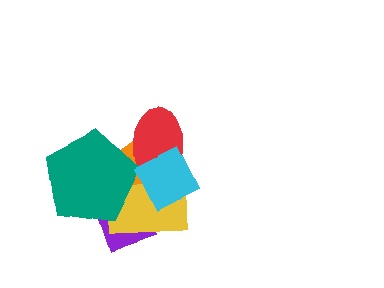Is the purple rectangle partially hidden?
Yes, it is partially covered by another shape.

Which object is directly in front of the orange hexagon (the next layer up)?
The red ellipse is directly in front of the orange hexagon.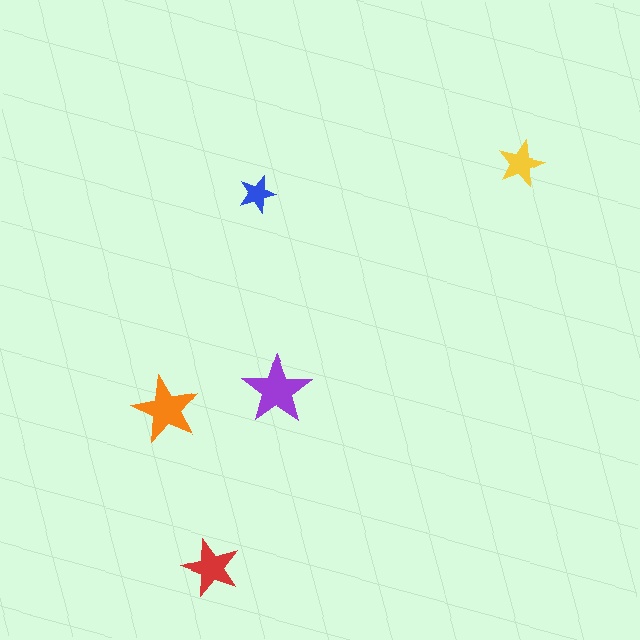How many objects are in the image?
There are 5 objects in the image.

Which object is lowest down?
The red star is bottommost.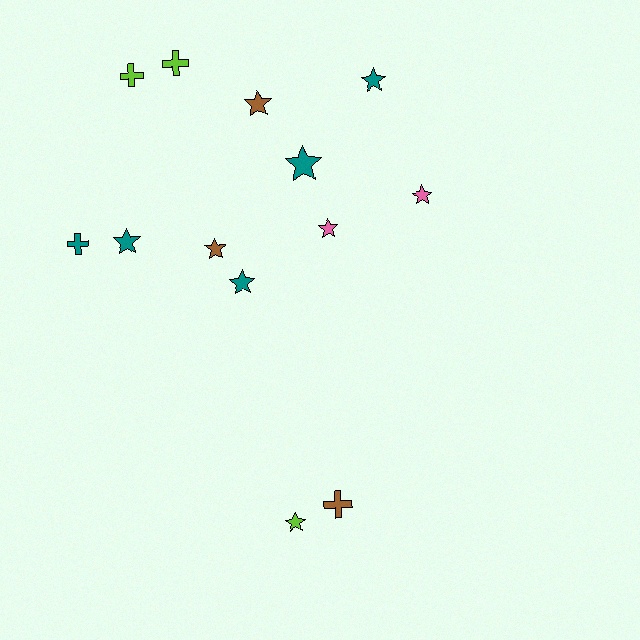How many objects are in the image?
There are 13 objects.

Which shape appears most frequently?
Star, with 9 objects.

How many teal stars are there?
There are 4 teal stars.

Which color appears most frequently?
Teal, with 5 objects.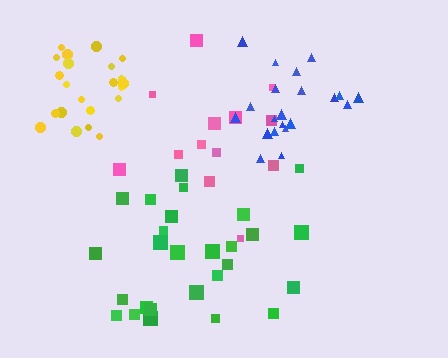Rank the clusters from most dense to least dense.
yellow, blue, green, pink.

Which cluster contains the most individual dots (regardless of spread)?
Green (27).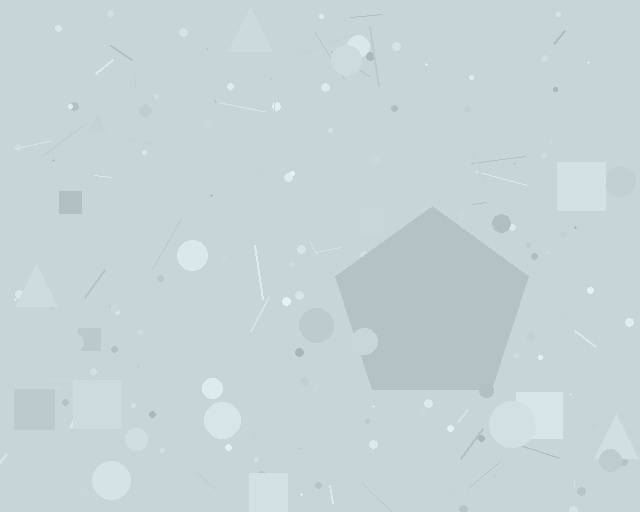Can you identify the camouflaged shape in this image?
The camouflaged shape is a pentagon.